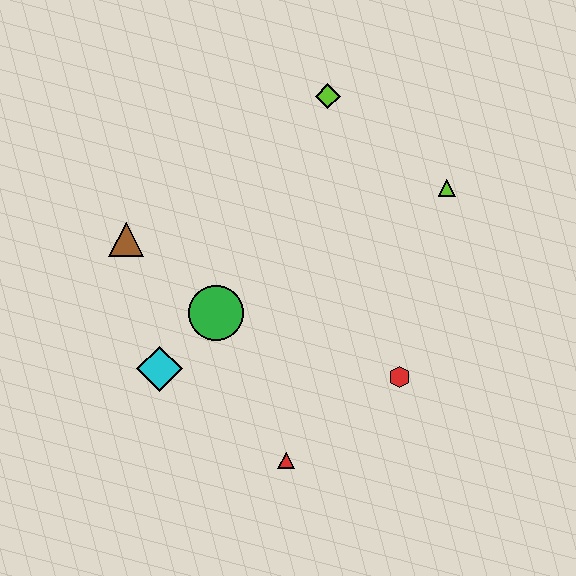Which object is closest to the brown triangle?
The green circle is closest to the brown triangle.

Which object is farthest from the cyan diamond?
The lime triangle is farthest from the cyan diamond.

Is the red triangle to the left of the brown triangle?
No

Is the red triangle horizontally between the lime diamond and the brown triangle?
Yes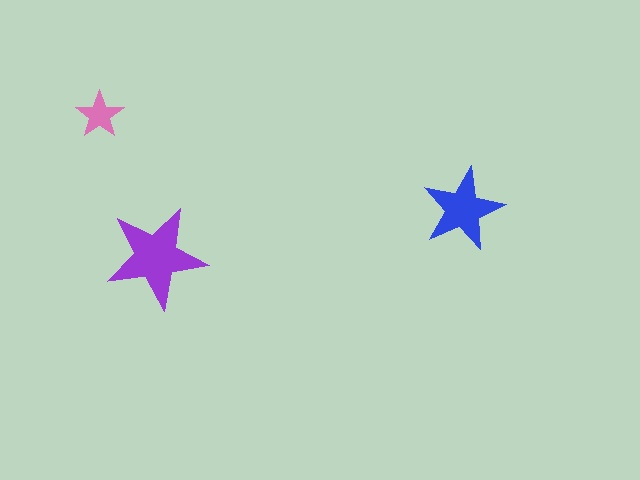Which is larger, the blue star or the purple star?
The purple one.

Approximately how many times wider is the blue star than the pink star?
About 1.5 times wider.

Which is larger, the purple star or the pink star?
The purple one.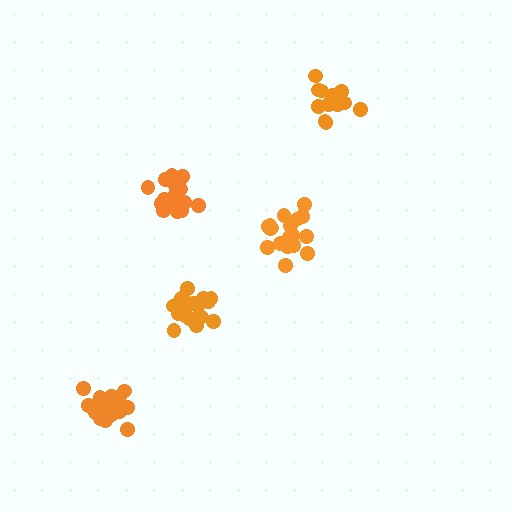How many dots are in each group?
Group 1: 19 dots, Group 2: 15 dots, Group 3: 21 dots, Group 4: 17 dots, Group 5: 18 dots (90 total).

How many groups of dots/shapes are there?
There are 5 groups.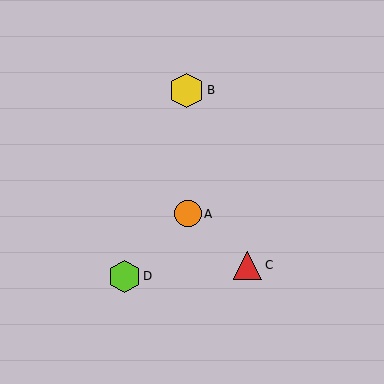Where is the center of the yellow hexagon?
The center of the yellow hexagon is at (187, 90).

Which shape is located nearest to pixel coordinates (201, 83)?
The yellow hexagon (labeled B) at (187, 90) is nearest to that location.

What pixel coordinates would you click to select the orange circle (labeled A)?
Click at (188, 214) to select the orange circle A.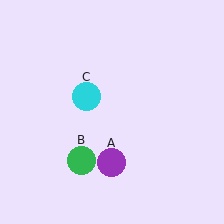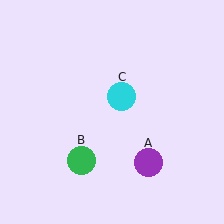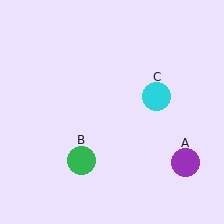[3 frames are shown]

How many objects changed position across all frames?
2 objects changed position: purple circle (object A), cyan circle (object C).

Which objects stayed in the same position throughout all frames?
Green circle (object B) remained stationary.